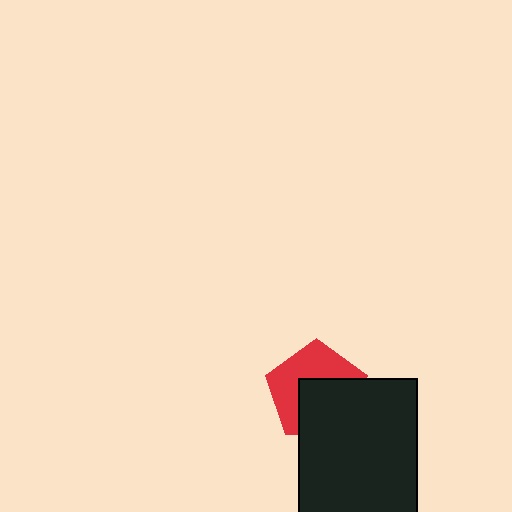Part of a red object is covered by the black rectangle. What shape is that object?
It is a pentagon.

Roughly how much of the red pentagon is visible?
About half of it is visible (roughly 50%).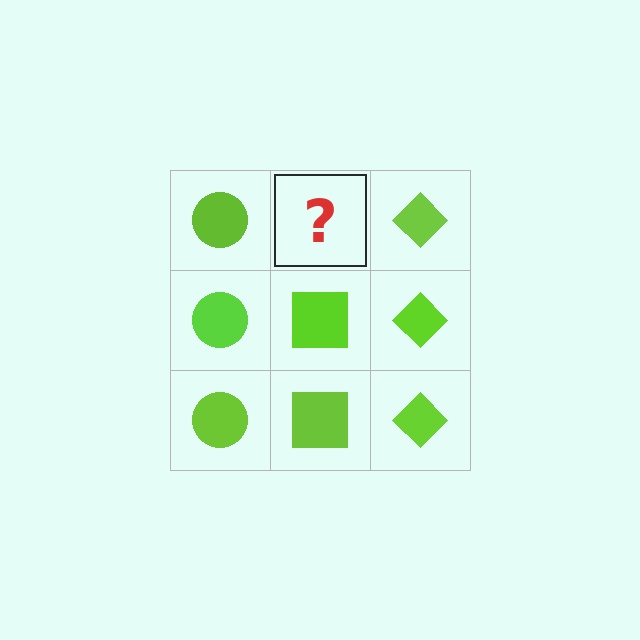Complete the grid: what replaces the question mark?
The question mark should be replaced with a lime square.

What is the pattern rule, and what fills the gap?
The rule is that each column has a consistent shape. The gap should be filled with a lime square.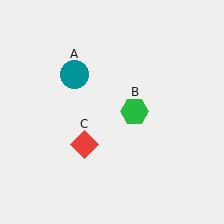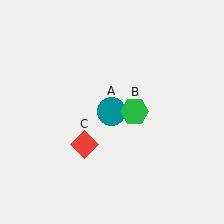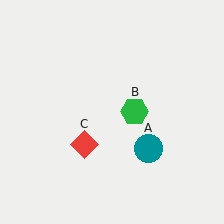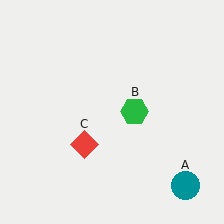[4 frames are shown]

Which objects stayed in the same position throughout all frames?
Green hexagon (object B) and red diamond (object C) remained stationary.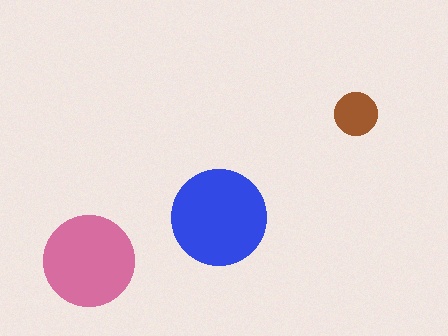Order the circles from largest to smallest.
the blue one, the pink one, the brown one.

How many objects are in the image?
There are 3 objects in the image.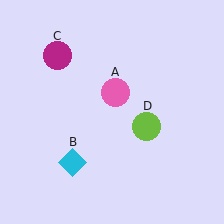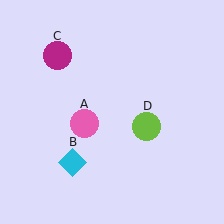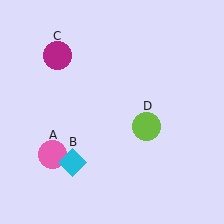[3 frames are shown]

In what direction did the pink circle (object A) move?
The pink circle (object A) moved down and to the left.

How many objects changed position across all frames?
1 object changed position: pink circle (object A).